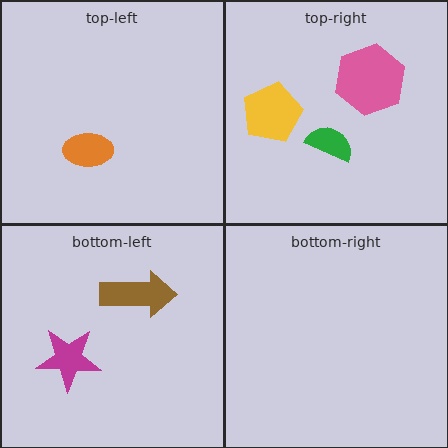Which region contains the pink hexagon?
The top-right region.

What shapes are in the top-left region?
The orange ellipse.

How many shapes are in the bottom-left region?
2.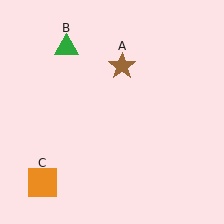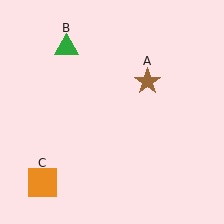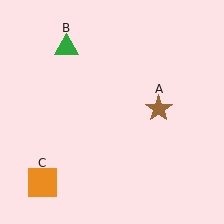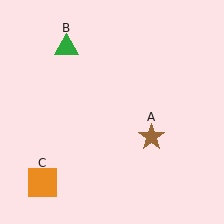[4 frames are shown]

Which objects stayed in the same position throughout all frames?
Green triangle (object B) and orange square (object C) remained stationary.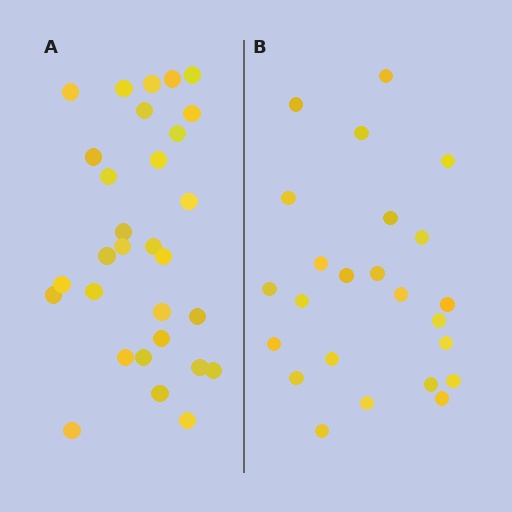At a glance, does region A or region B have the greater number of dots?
Region A (the left region) has more dots.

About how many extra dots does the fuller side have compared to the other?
Region A has about 6 more dots than region B.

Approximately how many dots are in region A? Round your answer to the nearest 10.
About 30 dots.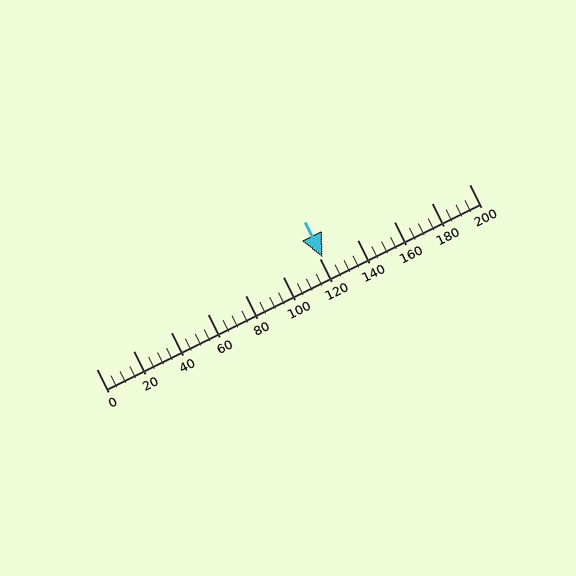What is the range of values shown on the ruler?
The ruler shows values from 0 to 200.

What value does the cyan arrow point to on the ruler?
The cyan arrow points to approximately 121.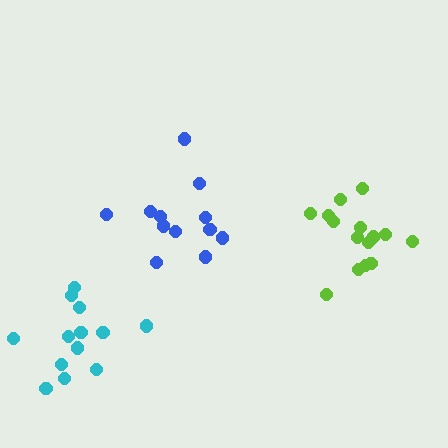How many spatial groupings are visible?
There are 3 spatial groupings.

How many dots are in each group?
Group 1: 12 dots, Group 2: 13 dots, Group 3: 15 dots (40 total).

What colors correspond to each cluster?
The clusters are colored: blue, cyan, lime.